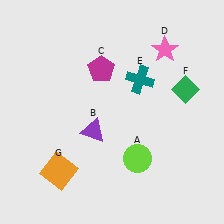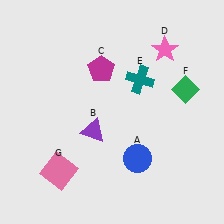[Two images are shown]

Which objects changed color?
A changed from lime to blue. G changed from orange to pink.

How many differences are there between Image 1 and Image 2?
There are 2 differences between the two images.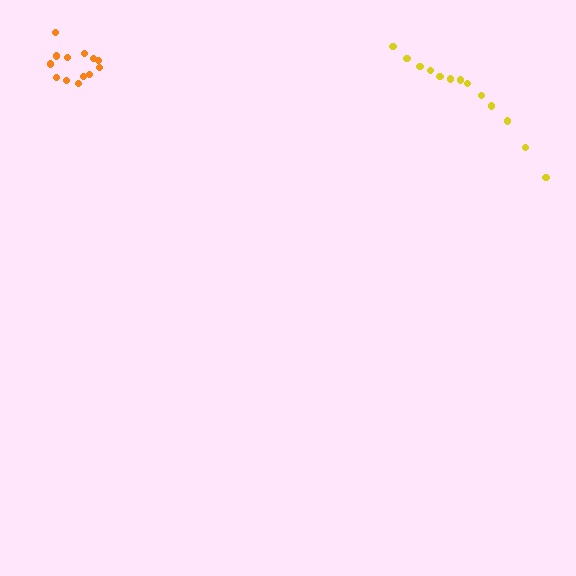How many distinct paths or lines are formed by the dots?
There are 2 distinct paths.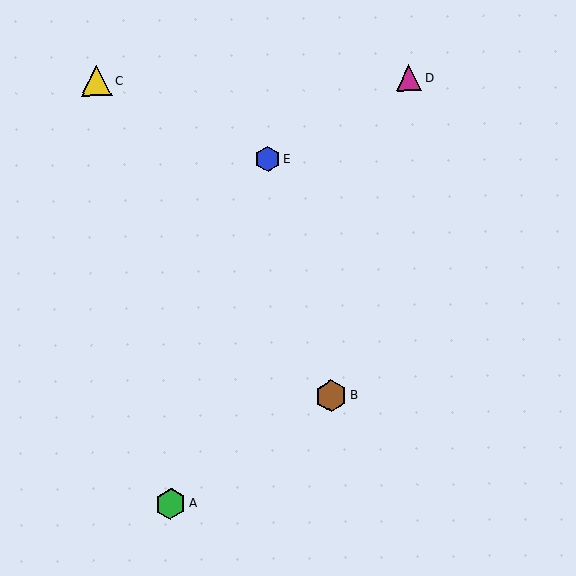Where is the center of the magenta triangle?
The center of the magenta triangle is at (409, 78).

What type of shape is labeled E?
Shape E is a blue hexagon.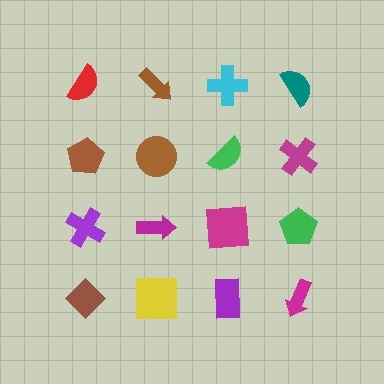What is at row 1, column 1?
A red semicircle.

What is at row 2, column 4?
A magenta cross.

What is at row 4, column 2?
A yellow square.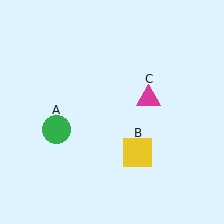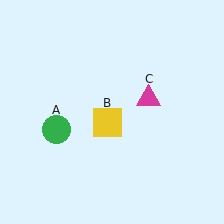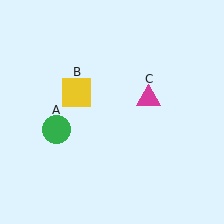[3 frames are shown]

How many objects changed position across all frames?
1 object changed position: yellow square (object B).